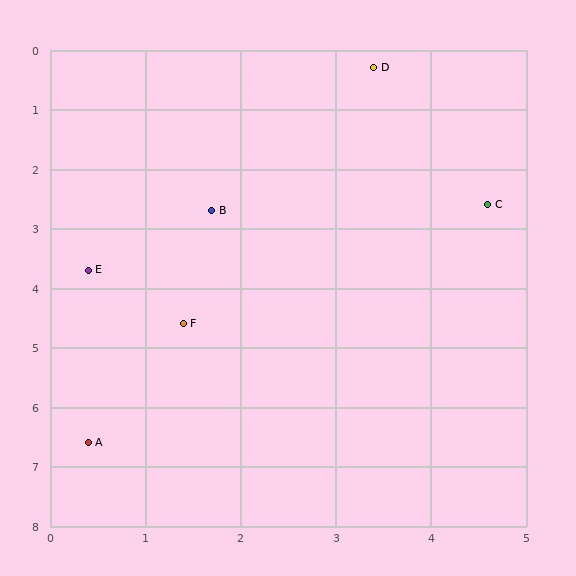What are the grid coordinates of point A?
Point A is at approximately (0.4, 6.6).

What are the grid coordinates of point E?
Point E is at approximately (0.4, 3.7).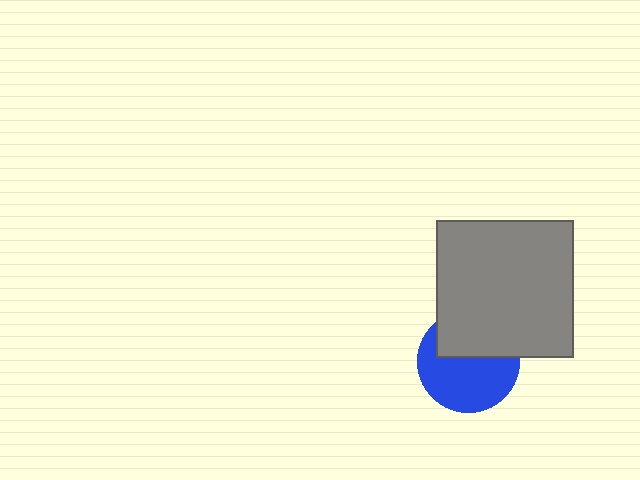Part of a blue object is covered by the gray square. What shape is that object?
It is a circle.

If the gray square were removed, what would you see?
You would see the complete blue circle.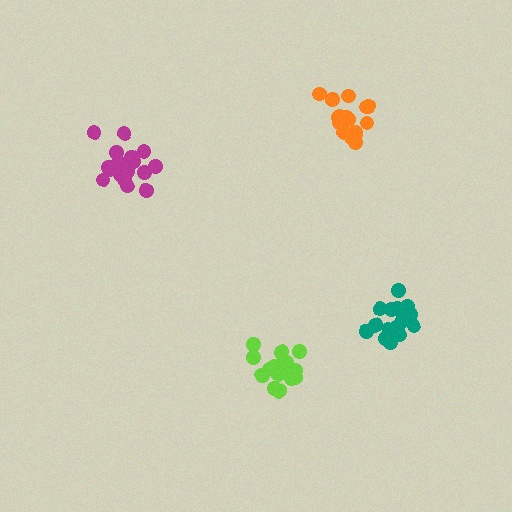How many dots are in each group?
Group 1: 18 dots, Group 2: 15 dots, Group 3: 19 dots, Group 4: 15 dots (67 total).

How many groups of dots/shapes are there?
There are 4 groups.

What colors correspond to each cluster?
The clusters are colored: lime, orange, magenta, teal.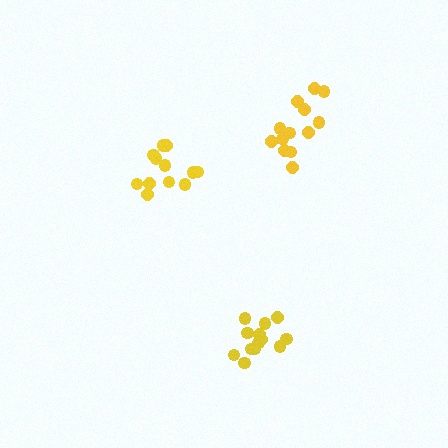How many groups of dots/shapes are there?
There are 3 groups.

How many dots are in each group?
Group 1: 13 dots, Group 2: 12 dots, Group 3: 13 dots (38 total).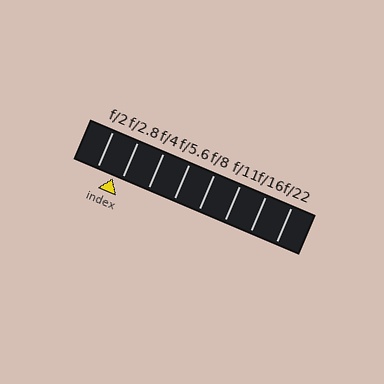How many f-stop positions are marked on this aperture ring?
There are 8 f-stop positions marked.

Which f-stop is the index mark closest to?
The index mark is closest to f/2.8.